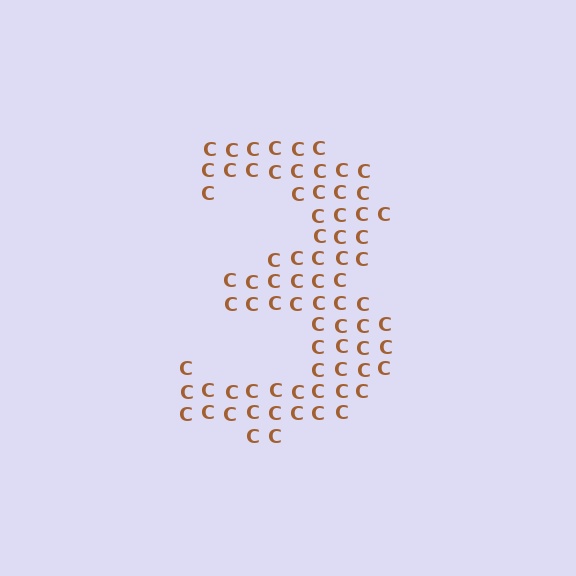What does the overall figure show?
The overall figure shows the digit 3.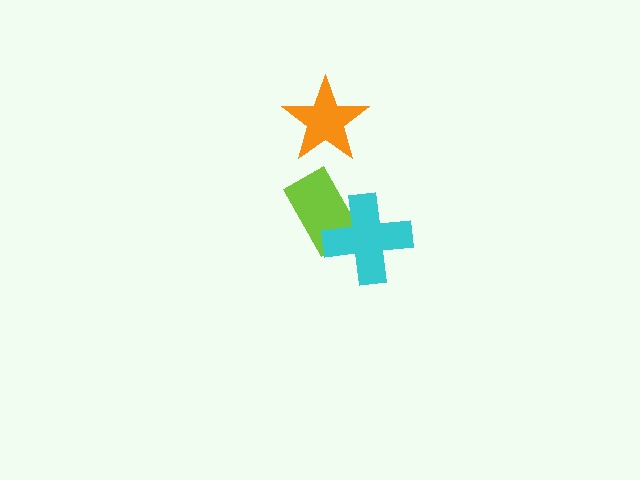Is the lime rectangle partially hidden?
Yes, it is partially covered by another shape.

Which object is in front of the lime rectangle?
The cyan cross is in front of the lime rectangle.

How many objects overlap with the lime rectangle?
1 object overlaps with the lime rectangle.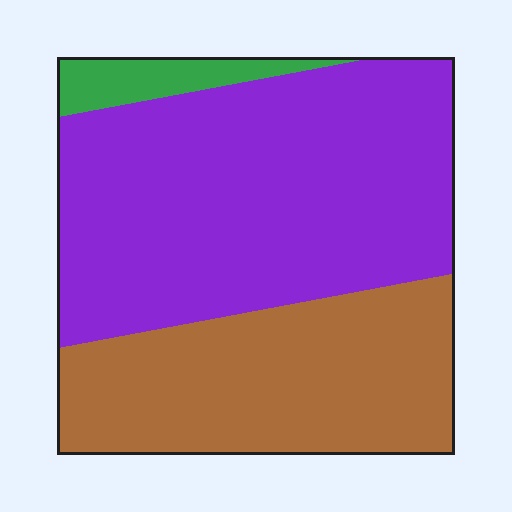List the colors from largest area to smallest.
From largest to smallest: purple, brown, green.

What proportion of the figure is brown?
Brown takes up between a third and a half of the figure.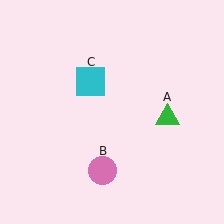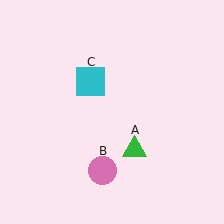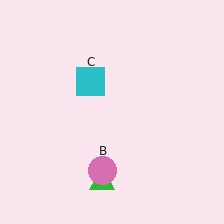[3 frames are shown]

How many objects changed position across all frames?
1 object changed position: green triangle (object A).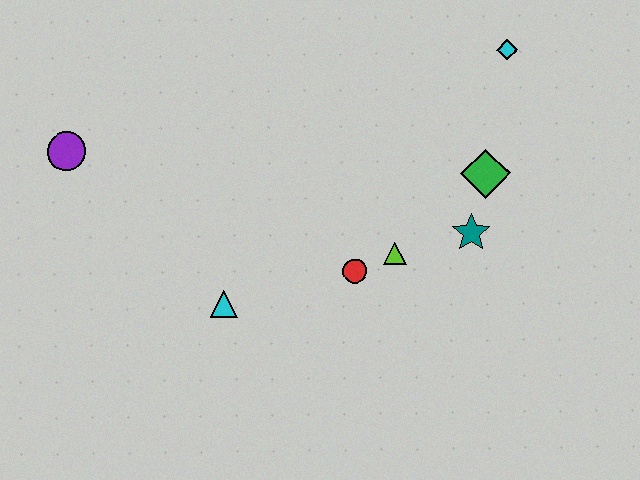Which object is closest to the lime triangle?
The red circle is closest to the lime triangle.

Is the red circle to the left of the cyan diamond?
Yes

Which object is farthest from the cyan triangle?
The cyan diamond is farthest from the cyan triangle.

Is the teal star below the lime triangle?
No